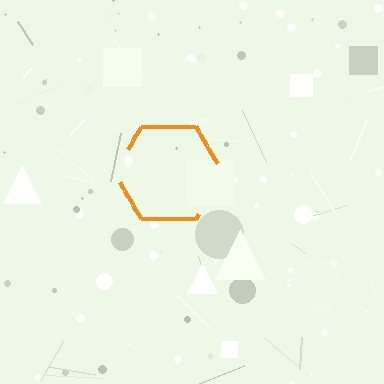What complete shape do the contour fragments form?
The contour fragments form a hexagon.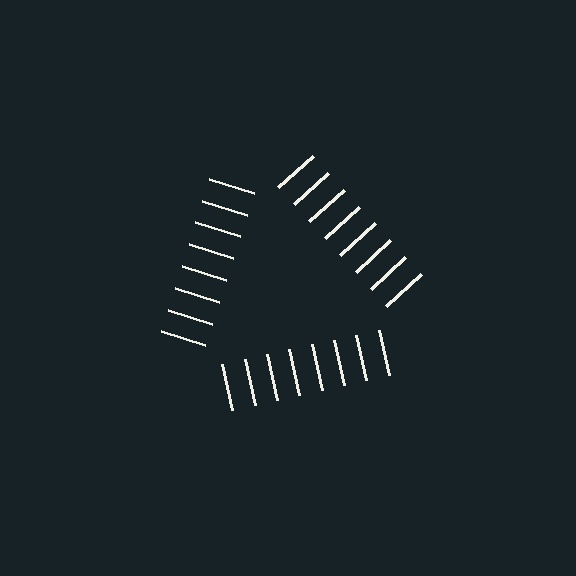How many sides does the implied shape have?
3 sides — the line-ends trace a triangle.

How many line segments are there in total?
24 — 8 along each of the 3 edges.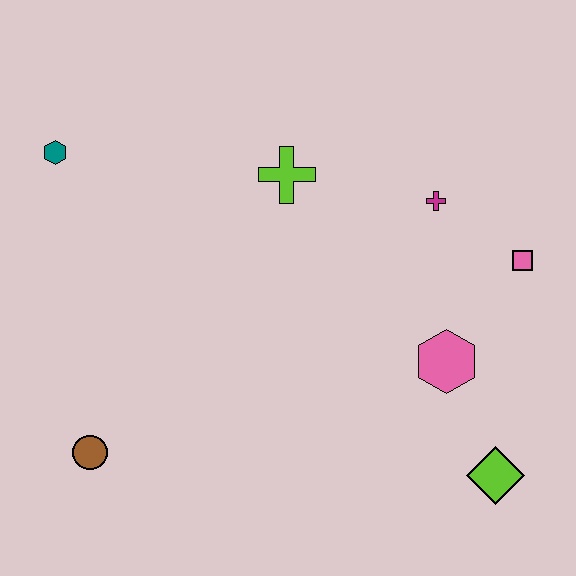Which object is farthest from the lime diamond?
The teal hexagon is farthest from the lime diamond.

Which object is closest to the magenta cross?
The pink square is closest to the magenta cross.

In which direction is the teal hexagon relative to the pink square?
The teal hexagon is to the left of the pink square.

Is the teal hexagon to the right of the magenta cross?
No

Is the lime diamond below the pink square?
Yes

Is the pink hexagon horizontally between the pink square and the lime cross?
Yes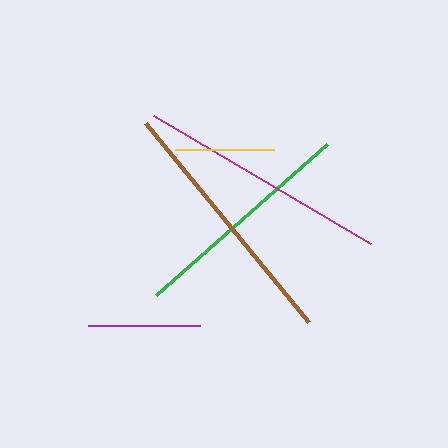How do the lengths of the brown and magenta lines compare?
The brown and magenta lines are approximately the same length.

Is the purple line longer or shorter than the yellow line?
The purple line is longer than the yellow line.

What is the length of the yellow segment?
The yellow segment is approximately 99 pixels long.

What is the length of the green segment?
The green segment is approximately 228 pixels long.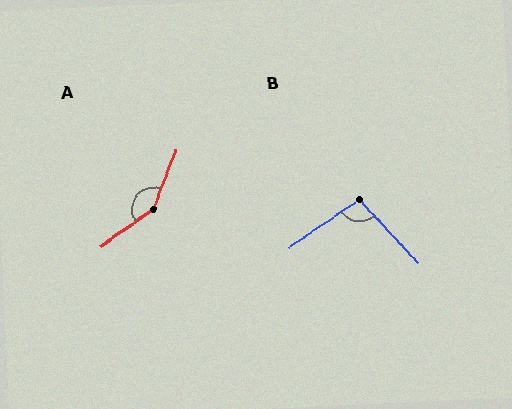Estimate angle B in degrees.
Approximately 99 degrees.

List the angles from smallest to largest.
B (99°), A (146°).